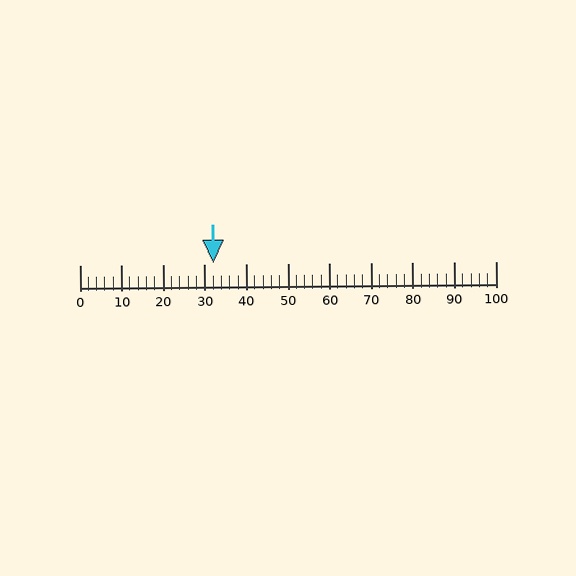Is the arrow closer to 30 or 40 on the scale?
The arrow is closer to 30.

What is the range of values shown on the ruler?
The ruler shows values from 0 to 100.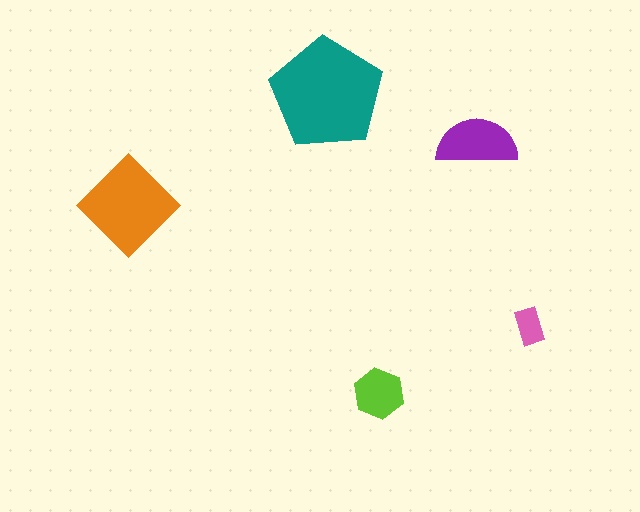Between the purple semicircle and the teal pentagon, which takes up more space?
The teal pentagon.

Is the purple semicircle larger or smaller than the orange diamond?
Smaller.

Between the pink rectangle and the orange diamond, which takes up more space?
The orange diamond.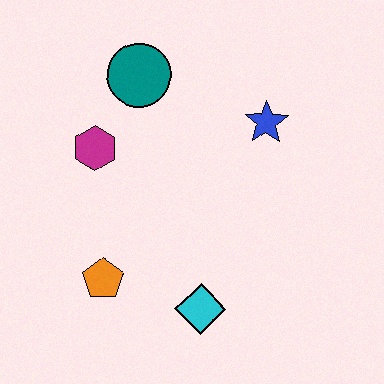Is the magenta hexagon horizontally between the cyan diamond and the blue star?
No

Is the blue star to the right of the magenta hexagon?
Yes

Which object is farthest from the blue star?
The orange pentagon is farthest from the blue star.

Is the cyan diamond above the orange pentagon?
No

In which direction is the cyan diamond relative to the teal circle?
The cyan diamond is below the teal circle.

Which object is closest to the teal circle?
The magenta hexagon is closest to the teal circle.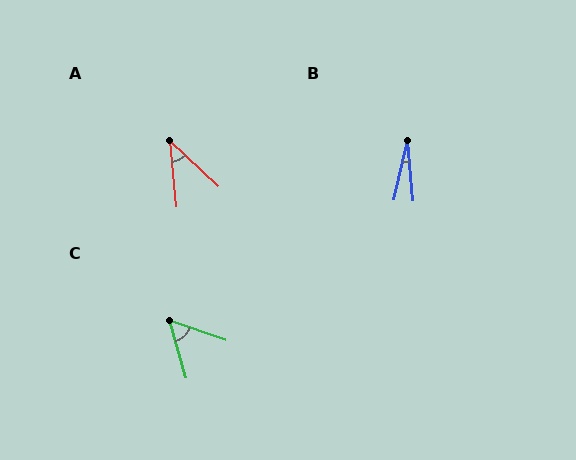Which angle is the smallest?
B, at approximately 18 degrees.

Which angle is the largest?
C, at approximately 54 degrees.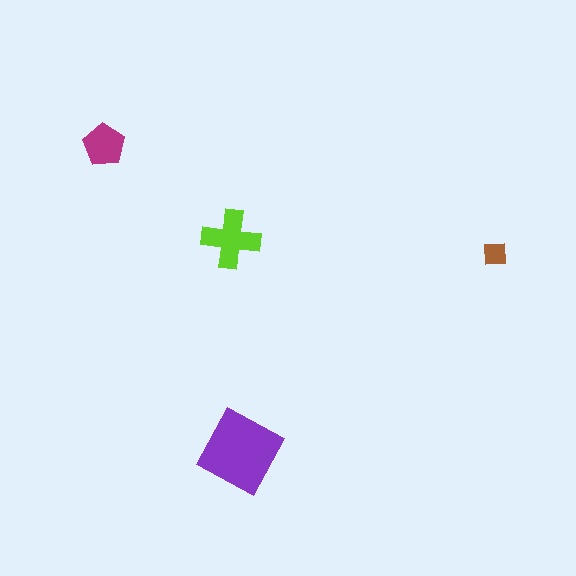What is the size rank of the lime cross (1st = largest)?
2nd.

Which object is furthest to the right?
The brown square is rightmost.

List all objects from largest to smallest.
The purple square, the lime cross, the magenta pentagon, the brown square.